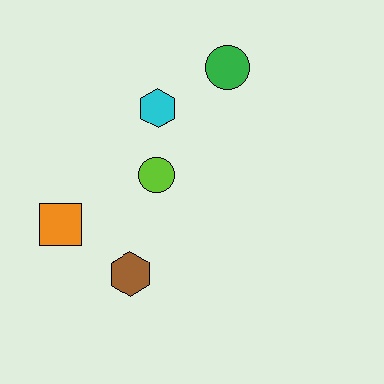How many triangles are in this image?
There are no triangles.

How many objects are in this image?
There are 5 objects.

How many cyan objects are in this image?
There is 1 cyan object.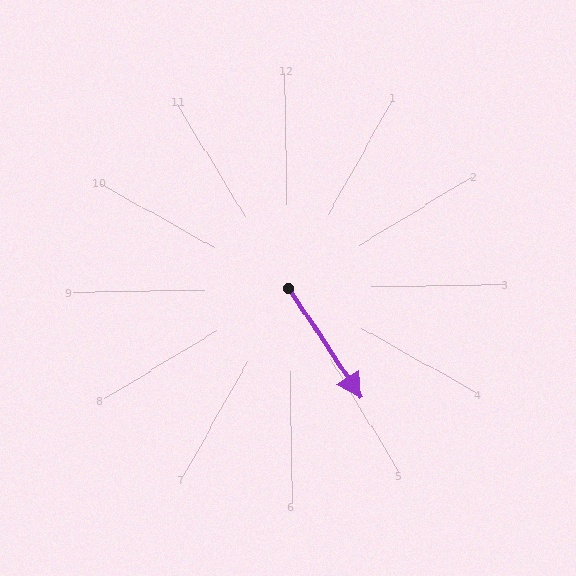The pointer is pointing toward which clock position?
Roughly 5 o'clock.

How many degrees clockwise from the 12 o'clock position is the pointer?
Approximately 148 degrees.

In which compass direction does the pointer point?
Southeast.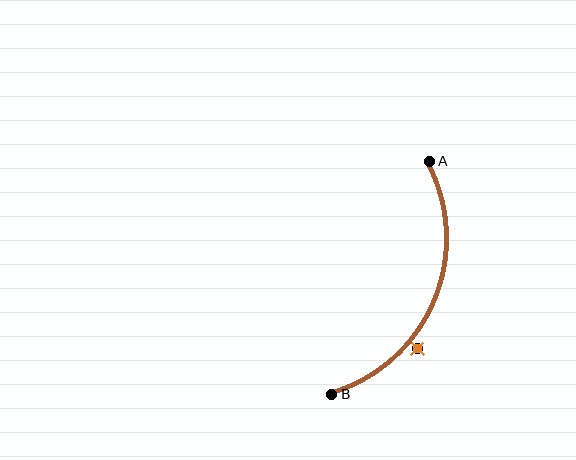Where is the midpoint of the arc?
The arc midpoint is the point on the curve farthest from the straight line joining A and B. It sits to the right of that line.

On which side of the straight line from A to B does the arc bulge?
The arc bulges to the right of the straight line connecting A and B.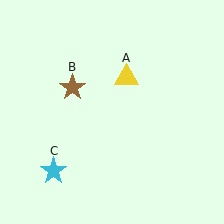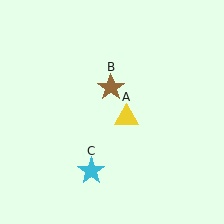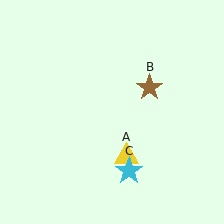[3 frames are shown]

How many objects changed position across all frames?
3 objects changed position: yellow triangle (object A), brown star (object B), cyan star (object C).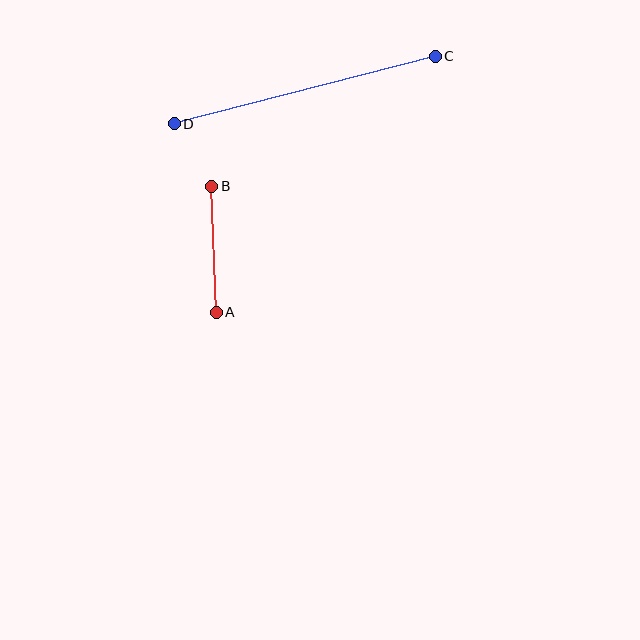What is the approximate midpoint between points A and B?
The midpoint is at approximately (214, 249) pixels.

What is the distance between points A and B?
The distance is approximately 126 pixels.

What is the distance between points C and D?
The distance is approximately 270 pixels.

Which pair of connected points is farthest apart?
Points C and D are farthest apart.